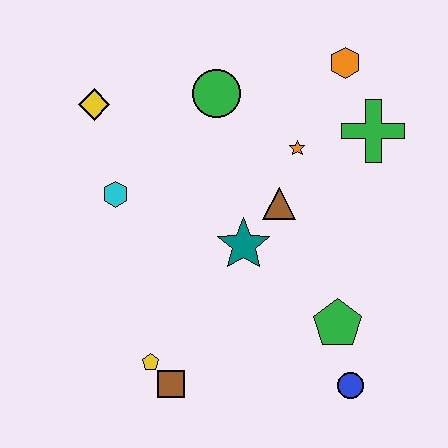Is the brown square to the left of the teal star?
Yes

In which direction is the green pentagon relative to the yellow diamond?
The green pentagon is to the right of the yellow diamond.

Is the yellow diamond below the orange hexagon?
Yes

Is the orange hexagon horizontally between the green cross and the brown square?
Yes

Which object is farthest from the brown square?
The orange hexagon is farthest from the brown square.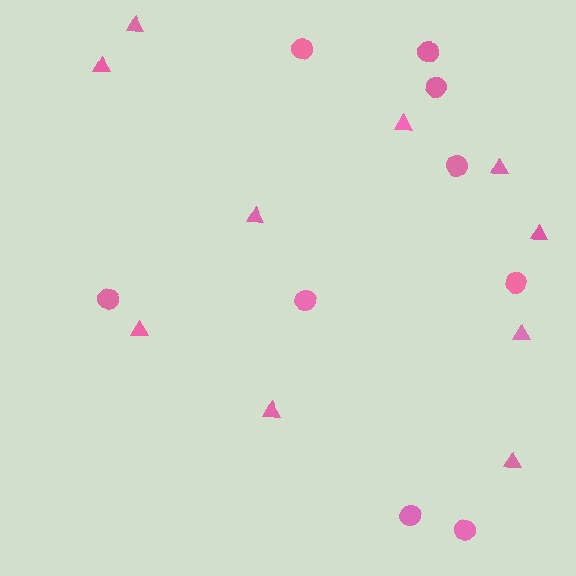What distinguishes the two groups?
There are 2 groups: one group of circles (9) and one group of triangles (10).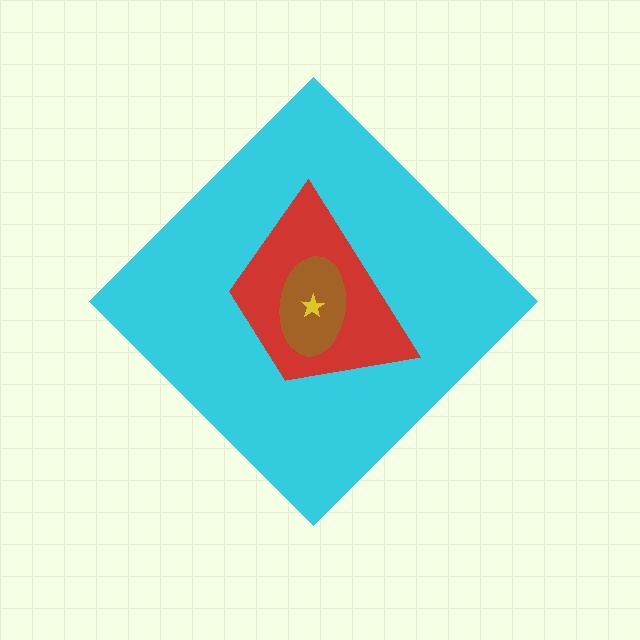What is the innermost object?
The yellow star.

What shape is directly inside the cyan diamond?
The red trapezoid.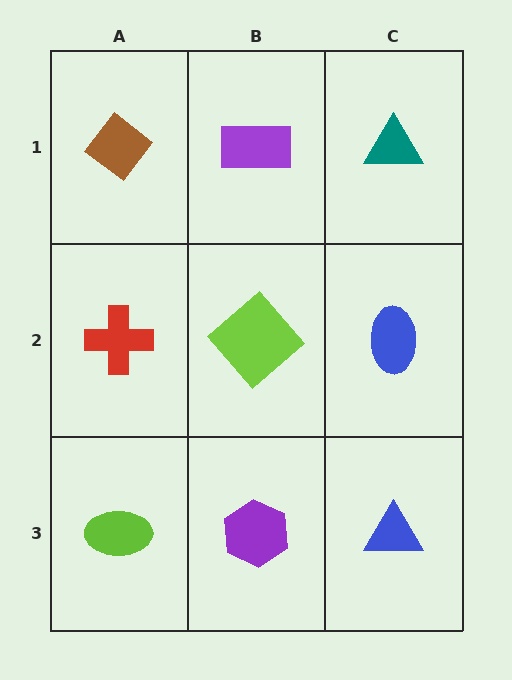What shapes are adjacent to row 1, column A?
A red cross (row 2, column A), a purple rectangle (row 1, column B).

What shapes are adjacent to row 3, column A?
A red cross (row 2, column A), a purple hexagon (row 3, column B).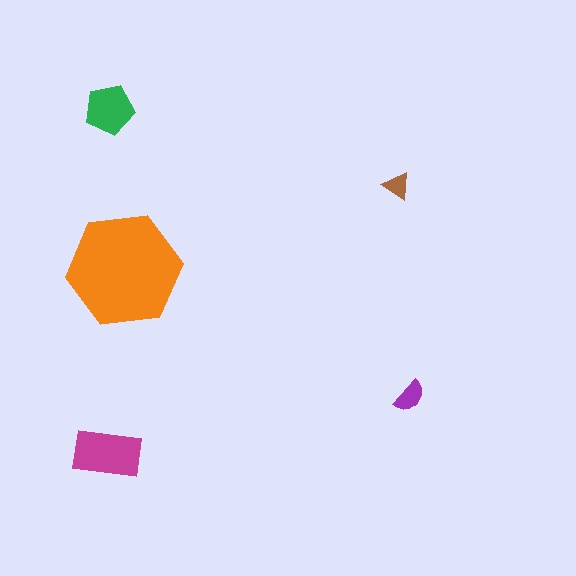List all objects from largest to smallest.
The orange hexagon, the magenta rectangle, the green pentagon, the purple semicircle, the brown triangle.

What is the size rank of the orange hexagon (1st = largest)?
1st.